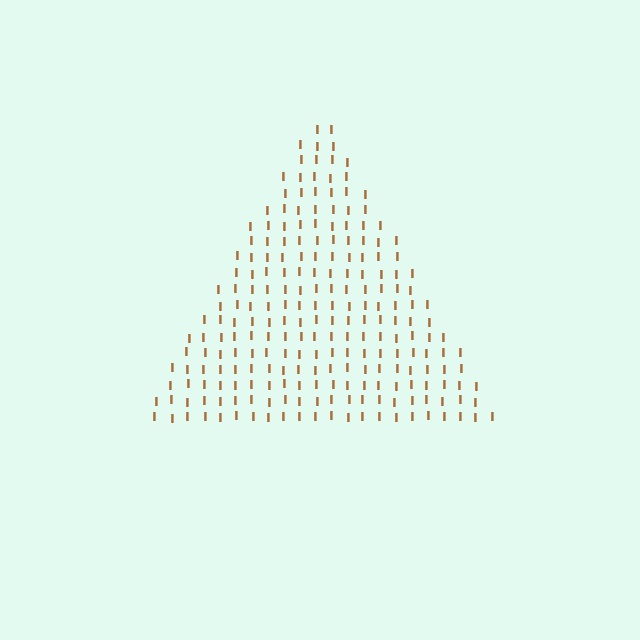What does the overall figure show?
The overall figure shows a triangle.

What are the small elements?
The small elements are letter I's.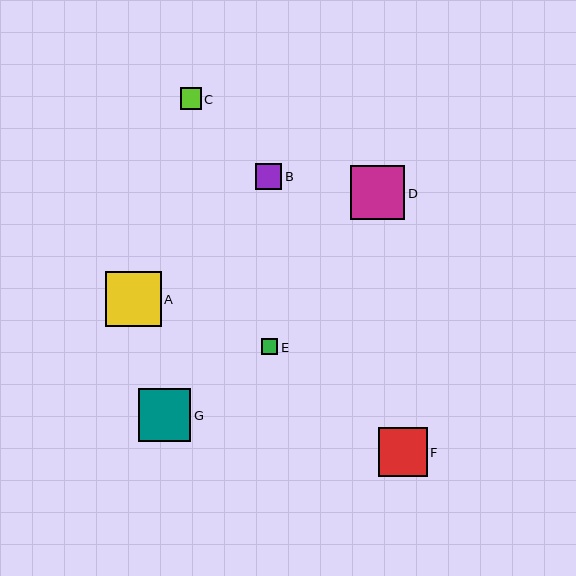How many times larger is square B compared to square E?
Square B is approximately 1.7 times the size of square E.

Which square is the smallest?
Square E is the smallest with a size of approximately 16 pixels.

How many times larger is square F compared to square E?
Square F is approximately 3.1 times the size of square E.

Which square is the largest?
Square A is the largest with a size of approximately 55 pixels.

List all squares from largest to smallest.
From largest to smallest: A, D, G, F, B, C, E.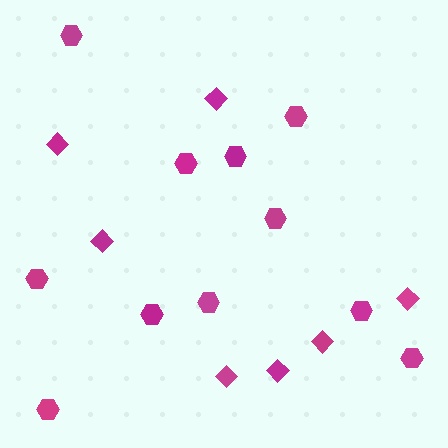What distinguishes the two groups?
There are 2 groups: one group of diamonds (7) and one group of hexagons (11).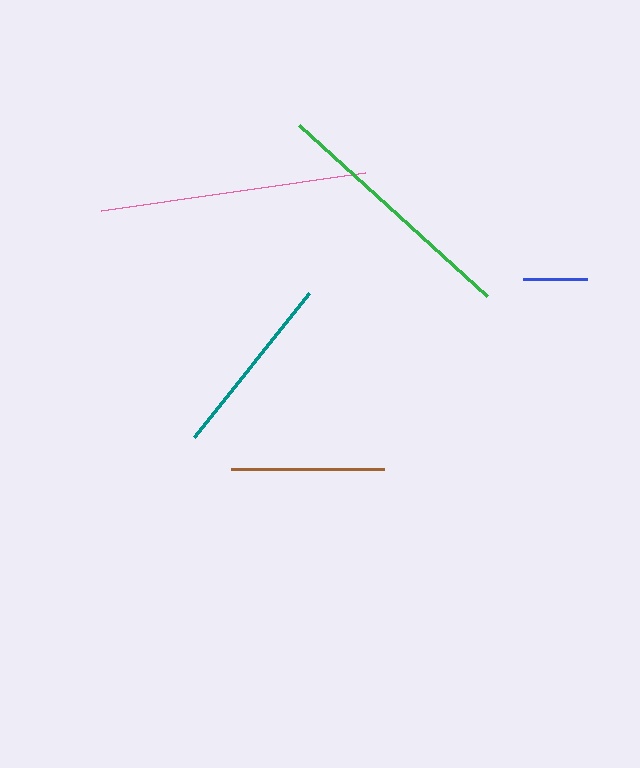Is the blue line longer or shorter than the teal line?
The teal line is longer than the blue line.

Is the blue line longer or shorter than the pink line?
The pink line is longer than the blue line.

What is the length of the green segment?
The green segment is approximately 254 pixels long.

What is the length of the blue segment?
The blue segment is approximately 65 pixels long.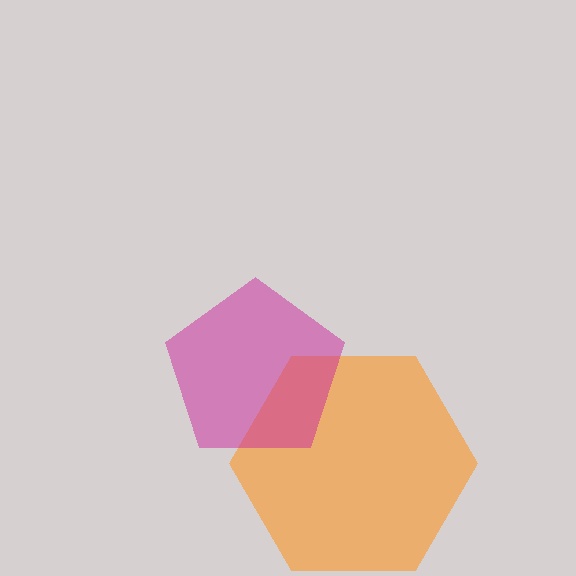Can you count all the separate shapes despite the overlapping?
Yes, there are 2 separate shapes.